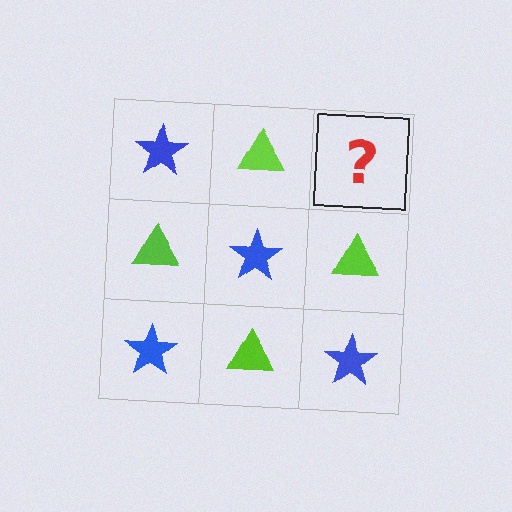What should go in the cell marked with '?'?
The missing cell should contain a blue star.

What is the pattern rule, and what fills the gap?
The rule is that it alternates blue star and lime triangle in a checkerboard pattern. The gap should be filled with a blue star.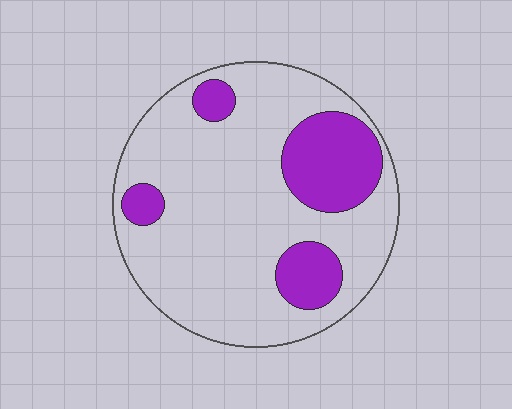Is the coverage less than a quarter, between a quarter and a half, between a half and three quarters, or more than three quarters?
Less than a quarter.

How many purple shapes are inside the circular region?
4.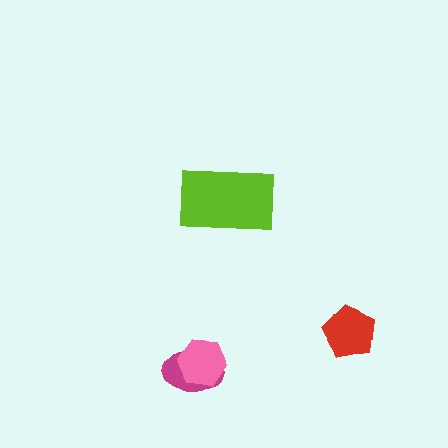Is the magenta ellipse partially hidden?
Yes, it is partially covered by another shape.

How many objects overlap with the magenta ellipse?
1 object overlaps with the magenta ellipse.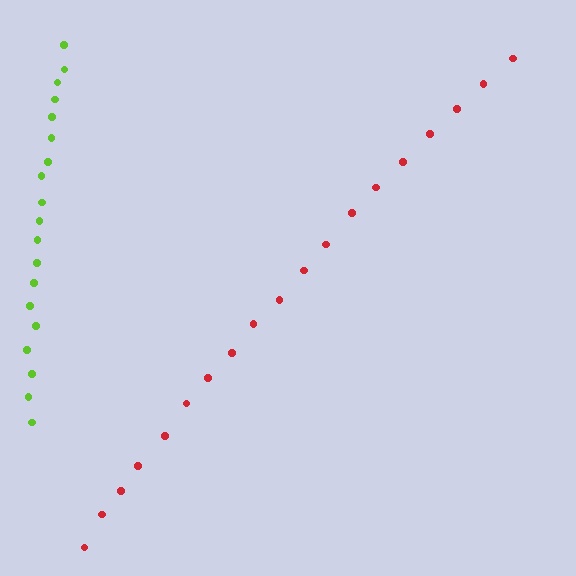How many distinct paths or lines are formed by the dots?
There are 2 distinct paths.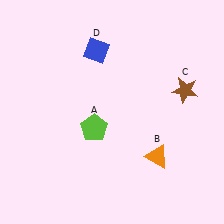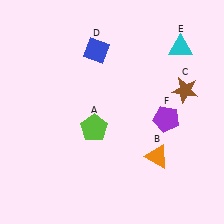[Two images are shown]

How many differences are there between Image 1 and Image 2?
There are 2 differences between the two images.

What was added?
A cyan triangle (E), a purple pentagon (F) were added in Image 2.